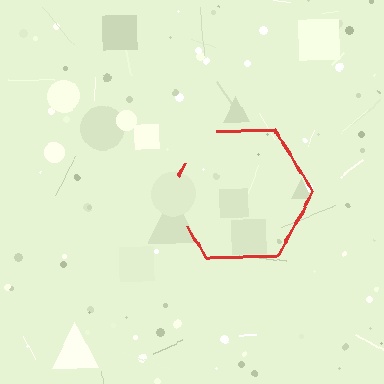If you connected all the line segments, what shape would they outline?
They would outline a hexagon.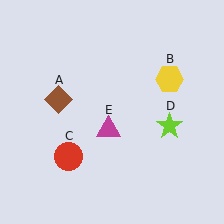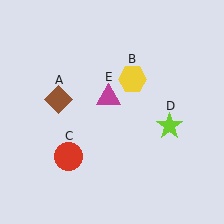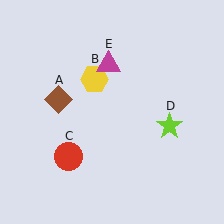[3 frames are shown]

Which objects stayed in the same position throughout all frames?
Brown diamond (object A) and red circle (object C) and lime star (object D) remained stationary.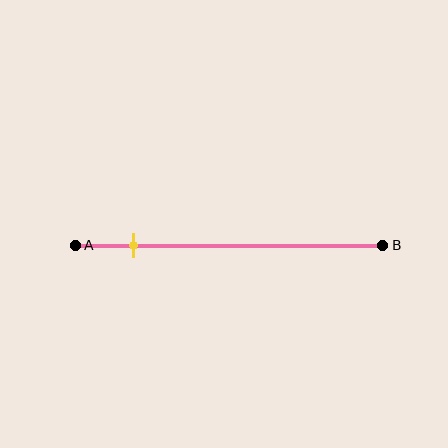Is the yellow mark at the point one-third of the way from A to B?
No, the mark is at about 20% from A, not at the 33% one-third point.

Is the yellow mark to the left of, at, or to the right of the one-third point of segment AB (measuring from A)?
The yellow mark is to the left of the one-third point of segment AB.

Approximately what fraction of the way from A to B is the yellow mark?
The yellow mark is approximately 20% of the way from A to B.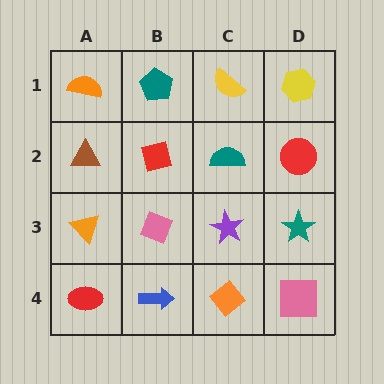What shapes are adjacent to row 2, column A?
An orange semicircle (row 1, column A), an orange triangle (row 3, column A), a red diamond (row 2, column B).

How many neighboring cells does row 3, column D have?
3.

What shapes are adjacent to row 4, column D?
A teal star (row 3, column D), an orange diamond (row 4, column C).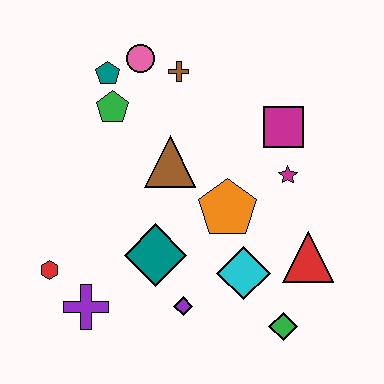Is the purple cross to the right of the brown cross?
No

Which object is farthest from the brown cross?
The green diamond is farthest from the brown cross.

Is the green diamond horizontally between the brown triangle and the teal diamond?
No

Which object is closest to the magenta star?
The magenta square is closest to the magenta star.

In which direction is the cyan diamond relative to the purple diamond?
The cyan diamond is to the right of the purple diamond.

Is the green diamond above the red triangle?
No